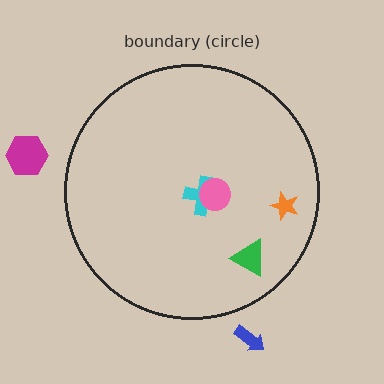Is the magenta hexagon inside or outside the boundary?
Outside.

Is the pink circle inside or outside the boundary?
Inside.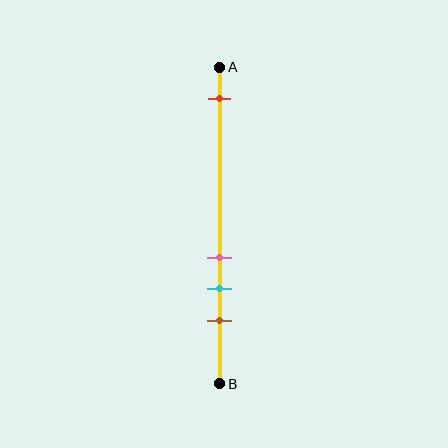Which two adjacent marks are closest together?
The pink and cyan marks are the closest adjacent pair.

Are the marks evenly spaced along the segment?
No, the marks are not evenly spaced.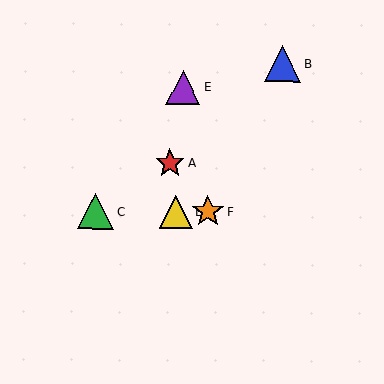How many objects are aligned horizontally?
3 objects (C, D, F) are aligned horizontally.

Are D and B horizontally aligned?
No, D is at y≈212 and B is at y≈64.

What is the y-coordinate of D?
Object D is at y≈212.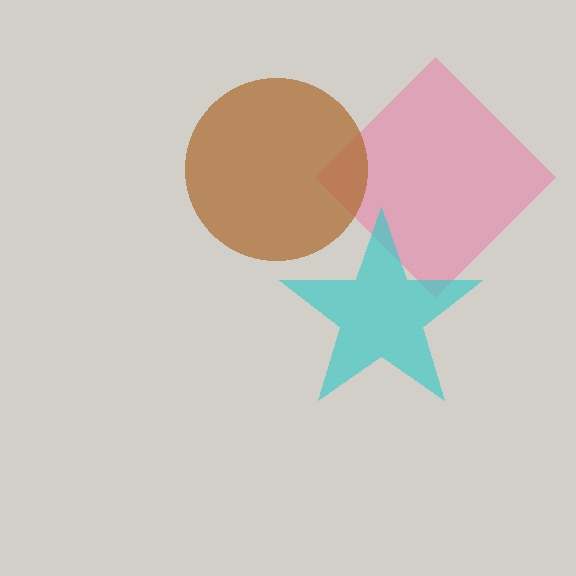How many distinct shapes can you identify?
There are 3 distinct shapes: a pink diamond, a brown circle, a cyan star.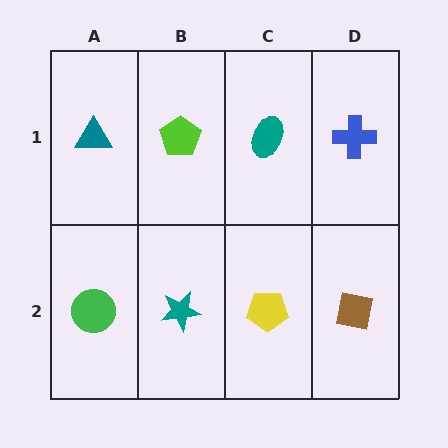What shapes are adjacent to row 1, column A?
A green circle (row 2, column A), a lime pentagon (row 1, column B).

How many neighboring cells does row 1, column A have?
2.